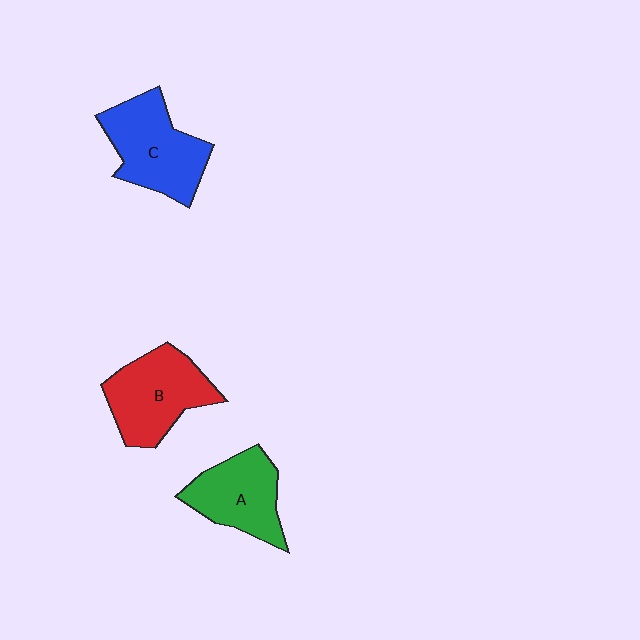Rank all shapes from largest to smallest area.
From largest to smallest: C (blue), B (red), A (green).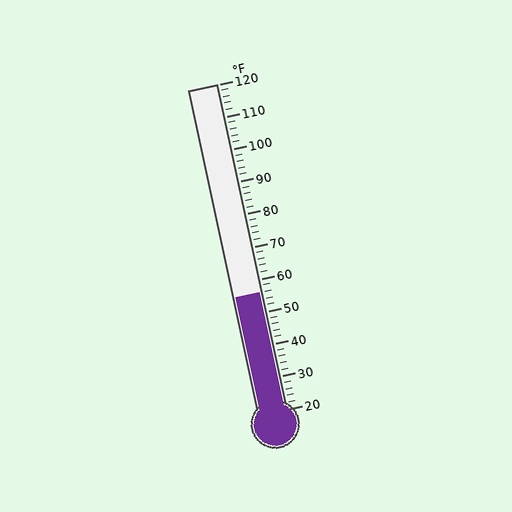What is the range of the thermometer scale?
The thermometer scale ranges from 20°F to 120°F.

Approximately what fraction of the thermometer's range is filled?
The thermometer is filled to approximately 35% of its range.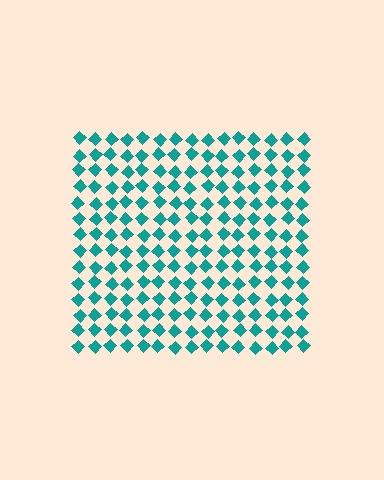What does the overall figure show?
The overall figure shows a square.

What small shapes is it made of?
It is made of small diamonds.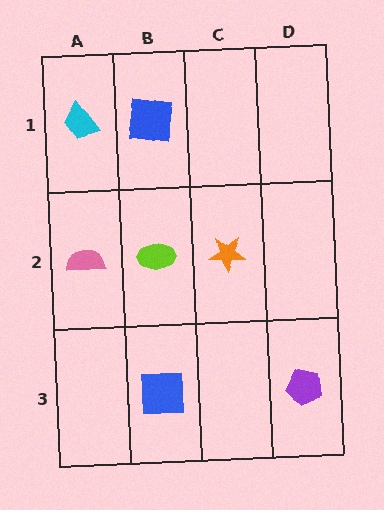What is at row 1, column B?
A blue square.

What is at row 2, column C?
An orange star.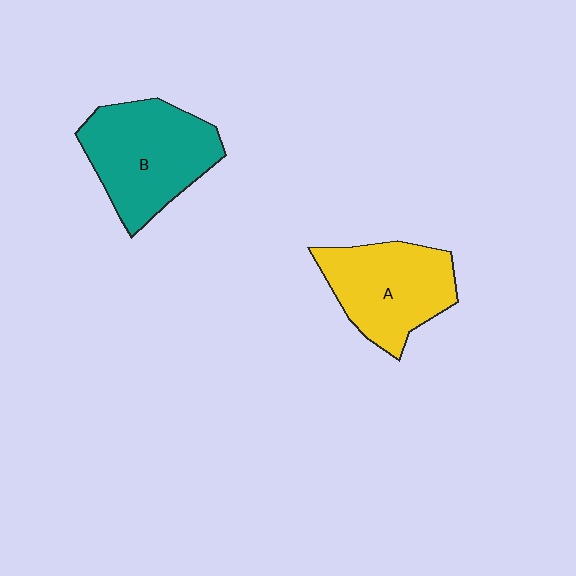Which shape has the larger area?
Shape B (teal).